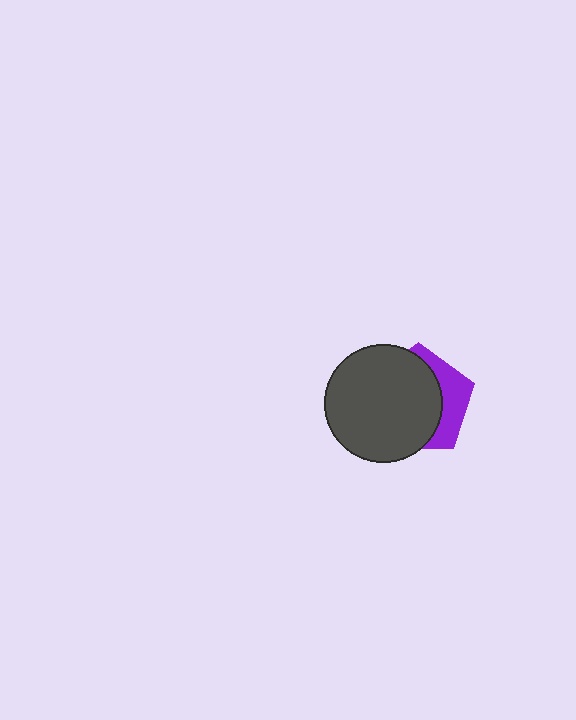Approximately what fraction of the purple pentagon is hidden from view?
Roughly 68% of the purple pentagon is hidden behind the dark gray circle.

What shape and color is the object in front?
The object in front is a dark gray circle.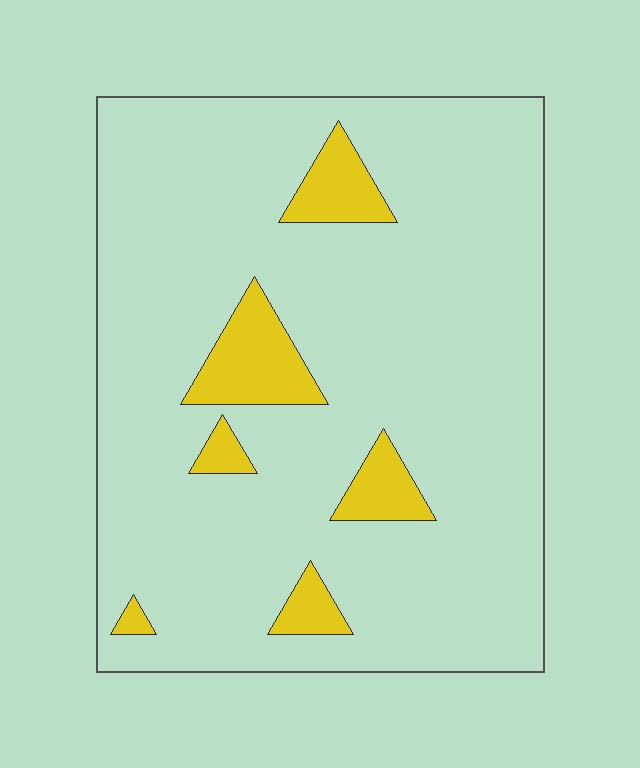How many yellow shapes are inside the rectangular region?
6.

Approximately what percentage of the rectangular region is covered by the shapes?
Approximately 10%.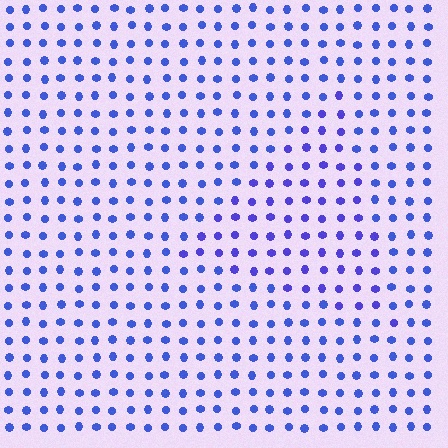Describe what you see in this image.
The image is filled with small blue elements in a uniform arrangement. A triangle-shaped region is visible where the elements are tinted to a slightly different hue, forming a subtle color boundary.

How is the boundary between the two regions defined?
The boundary is defined purely by a slight shift in hue (about 18 degrees). Spacing, size, and orientation are identical on both sides.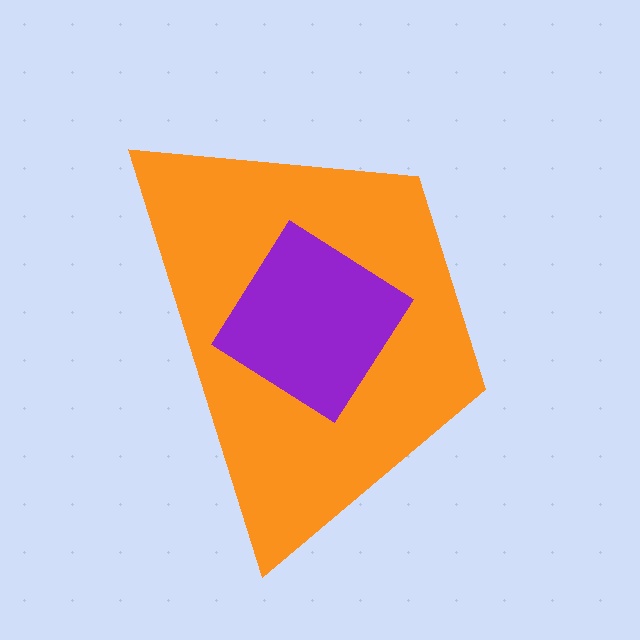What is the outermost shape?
The orange trapezoid.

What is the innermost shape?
The purple diamond.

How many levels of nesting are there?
2.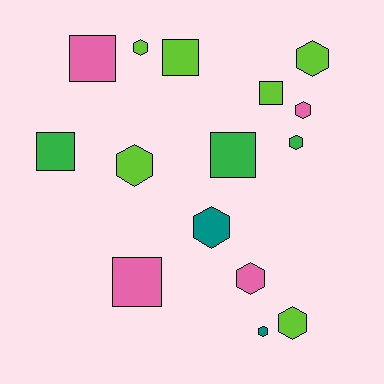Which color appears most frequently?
Lime, with 6 objects.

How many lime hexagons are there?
There are 4 lime hexagons.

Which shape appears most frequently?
Hexagon, with 9 objects.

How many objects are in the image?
There are 15 objects.